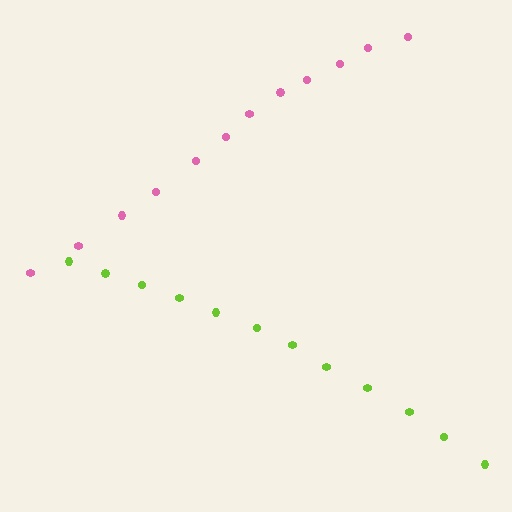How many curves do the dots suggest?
There are 2 distinct paths.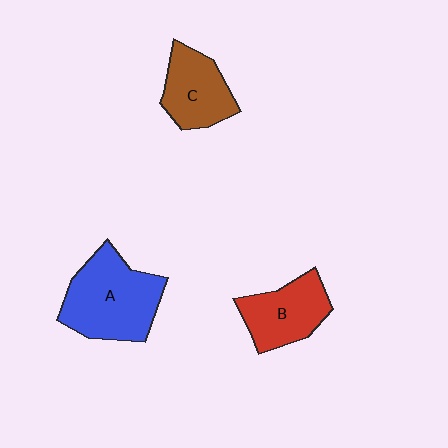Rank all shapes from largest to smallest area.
From largest to smallest: A (blue), B (red), C (brown).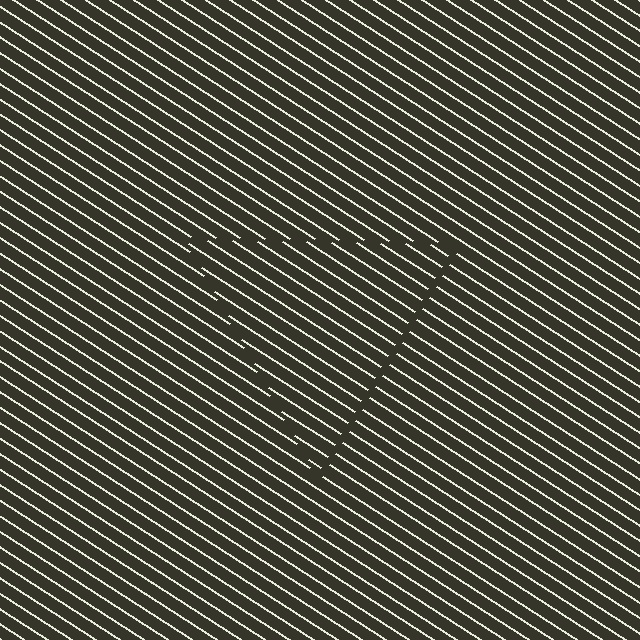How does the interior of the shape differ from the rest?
The interior of the shape contains the same grating, shifted by half a period — the contour is defined by the phase discontinuity where line-ends from the inner and outer gratings abut.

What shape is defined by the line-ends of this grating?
An illusory triangle. The interior of the shape contains the same grating, shifted by half a period — the contour is defined by the phase discontinuity where line-ends from the inner and outer gratings abut.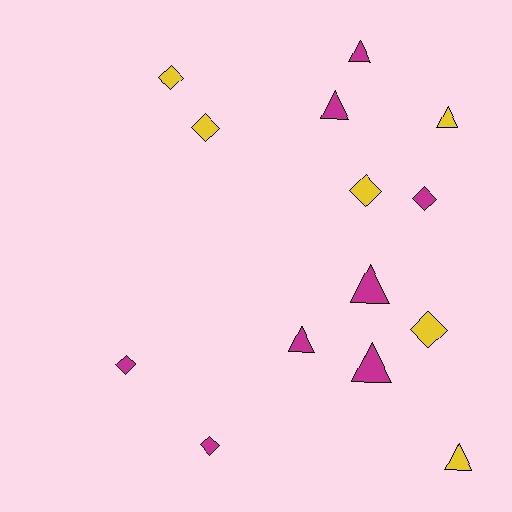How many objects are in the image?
There are 14 objects.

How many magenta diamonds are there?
There are 3 magenta diamonds.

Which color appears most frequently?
Magenta, with 8 objects.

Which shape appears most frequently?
Diamond, with 7 objects.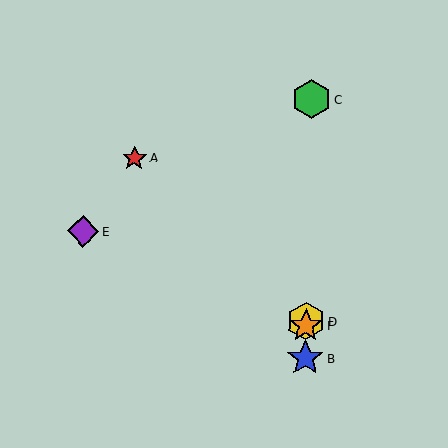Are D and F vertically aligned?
Yes, both are at x≈306.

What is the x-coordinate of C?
Object C is at x≈311.